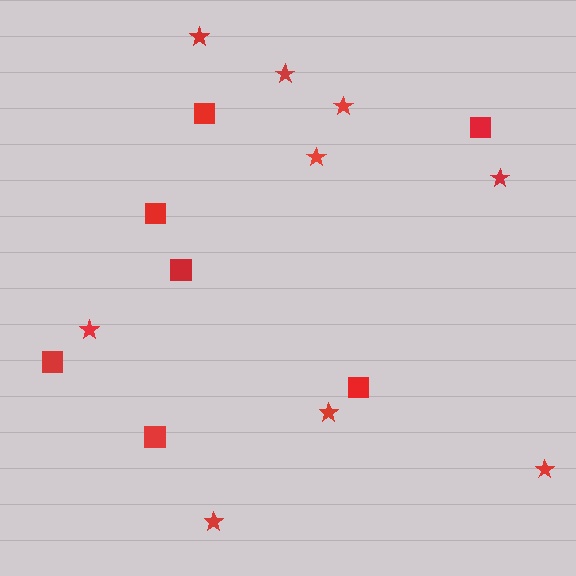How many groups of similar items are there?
There are 2 groups: one group of stars (9) and one group of squares (7).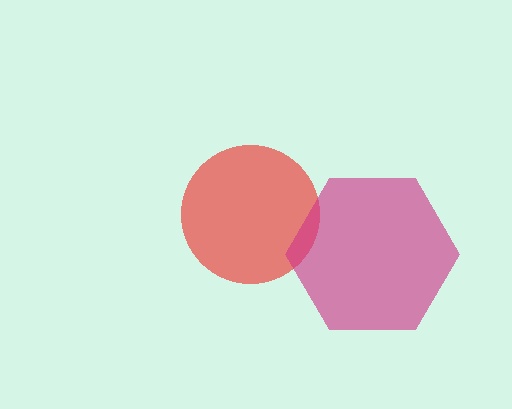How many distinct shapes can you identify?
There are 2 distinct shapes: a red circle, a magenta hexagon.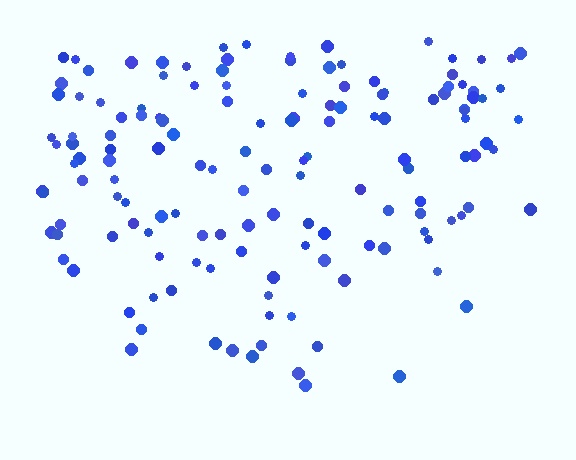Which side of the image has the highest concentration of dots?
The top.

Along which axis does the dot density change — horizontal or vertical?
Vertical.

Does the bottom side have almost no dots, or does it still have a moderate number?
Still a moderate number, just noticeably fewer than the top.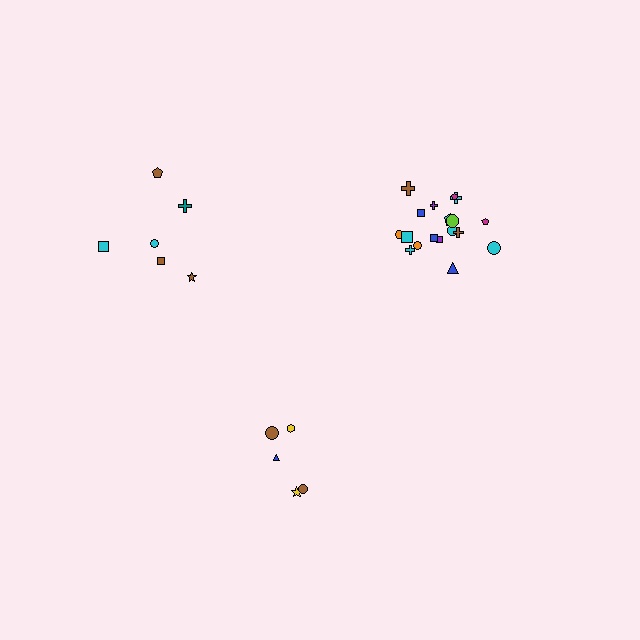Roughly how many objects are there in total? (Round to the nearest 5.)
Roughly 30 objects in total.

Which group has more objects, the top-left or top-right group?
The top-right group.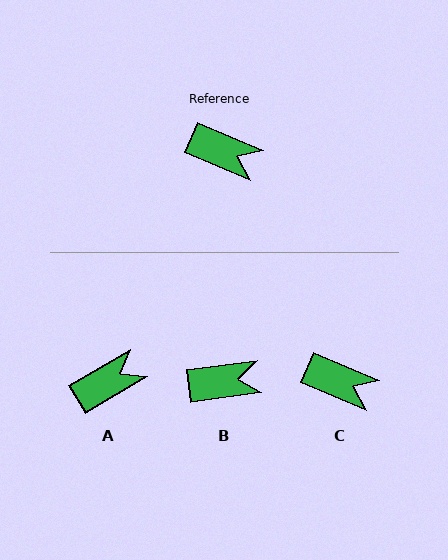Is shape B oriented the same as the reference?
No, it is off by about 30 degrees.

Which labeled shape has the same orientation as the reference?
C.